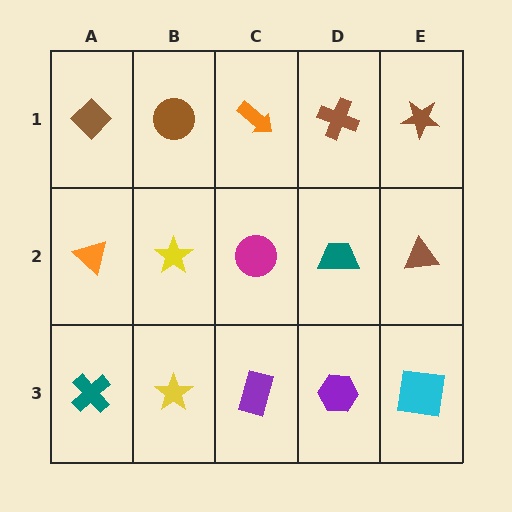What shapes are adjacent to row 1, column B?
A yellow star (row 2, column B), a brown diamond (row 1, column A), an orange arrow (row 1, column C).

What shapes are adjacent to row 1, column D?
A teal trapezoid (row 2, column D), an orange arrow (row 1, column C), a brown star (row 1, column E).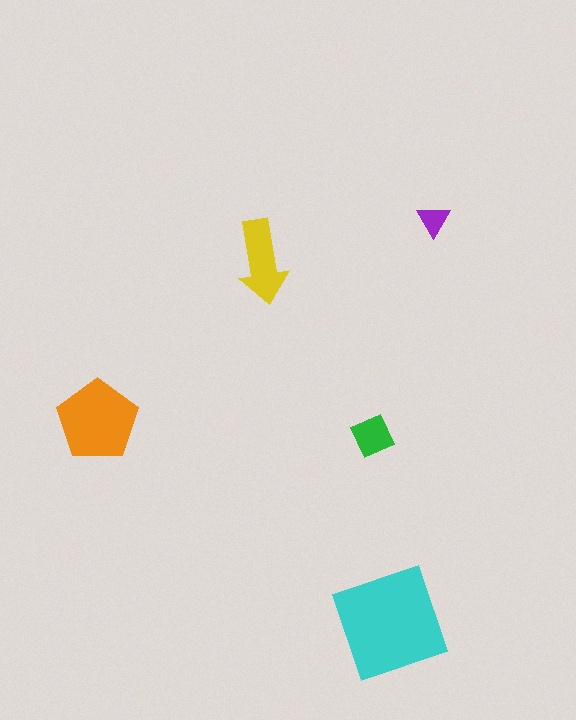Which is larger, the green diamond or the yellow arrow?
The yellow arrow.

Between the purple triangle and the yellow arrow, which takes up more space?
The yellow arrow.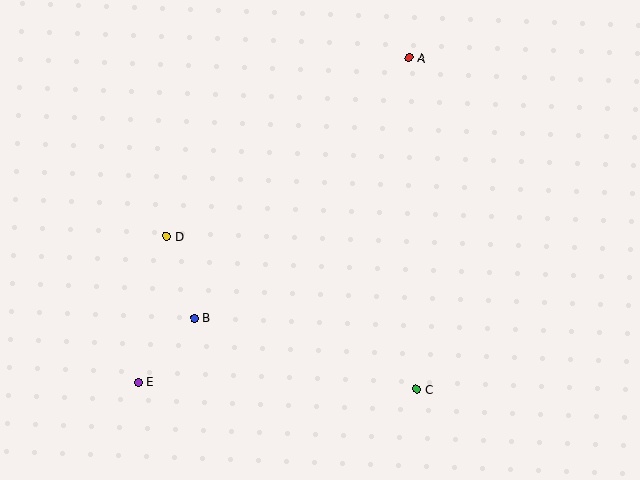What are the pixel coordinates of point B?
Point B is at (194, 318).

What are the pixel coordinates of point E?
Point E is at (138, 382).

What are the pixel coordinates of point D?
Point D is at (167, 236).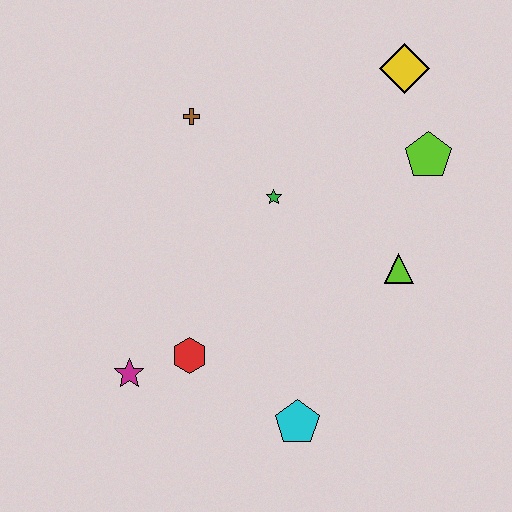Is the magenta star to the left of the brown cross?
Yes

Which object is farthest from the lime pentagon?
The magenta star is farthest from the lime pentagon.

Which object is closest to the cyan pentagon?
The red hexagon is closest to the cyan pentagon.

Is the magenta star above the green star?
No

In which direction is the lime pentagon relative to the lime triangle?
The lime pentagon is above the lime triangle.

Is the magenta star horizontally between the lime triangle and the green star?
No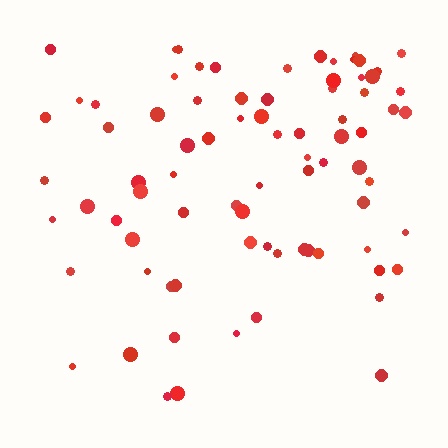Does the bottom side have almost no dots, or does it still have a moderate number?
Still a moderate number, just noticeably fewer than the top.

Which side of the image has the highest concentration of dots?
The top.